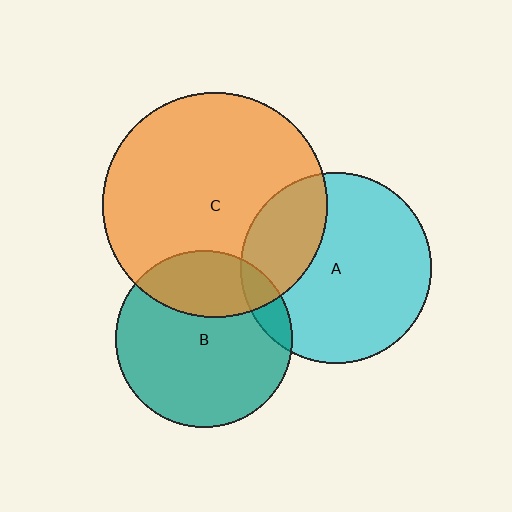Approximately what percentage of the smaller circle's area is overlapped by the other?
Approximately 25%.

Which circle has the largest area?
Circle C (orange).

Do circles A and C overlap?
Yes.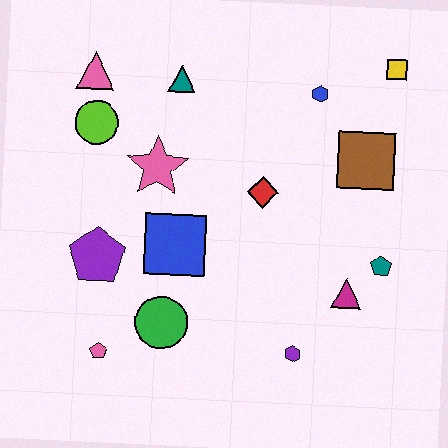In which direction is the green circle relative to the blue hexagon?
The green circle is below the blue hexagon.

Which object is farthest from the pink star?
The yellow square is farthest from the pink star.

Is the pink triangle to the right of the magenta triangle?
No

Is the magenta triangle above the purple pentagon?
No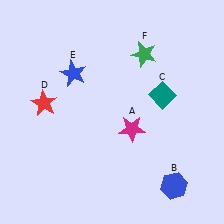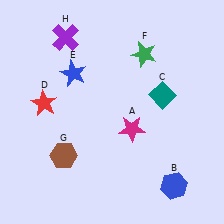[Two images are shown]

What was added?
A brown hexagon (G), a purple cross (H) were added in Image 2.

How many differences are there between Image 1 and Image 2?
There are 2 differences between the two images.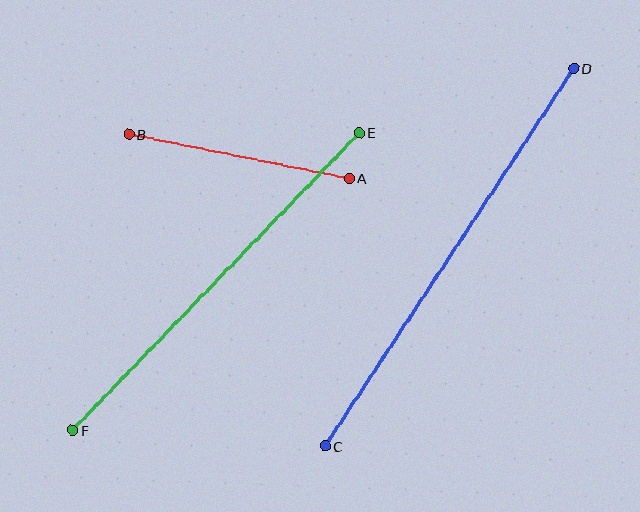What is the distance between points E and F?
The distance is approximately 413 pixels.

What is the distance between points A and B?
The distance is approximately 225 pixels.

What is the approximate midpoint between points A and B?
The midpoint is at approximately (239, 156) pixels.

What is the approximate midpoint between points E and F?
The midpoint is at approximately (216, 282) pixels.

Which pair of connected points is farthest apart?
Points C and D are farthest apart.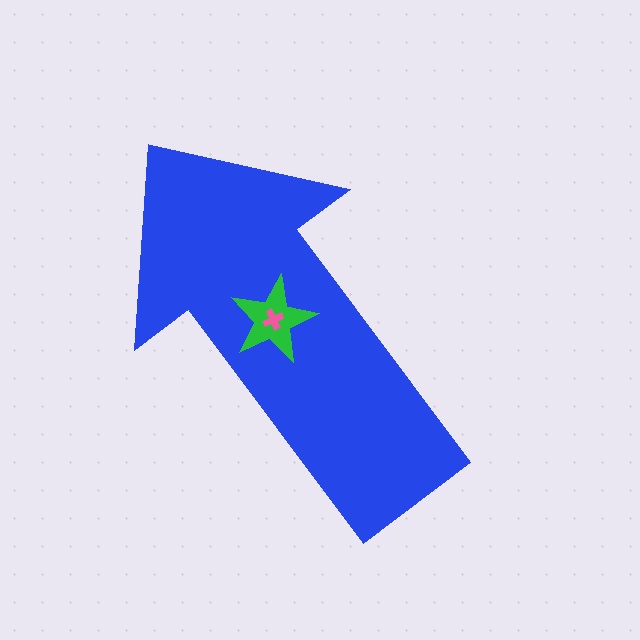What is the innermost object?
The pink cross.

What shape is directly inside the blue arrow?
The green star.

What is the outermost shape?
The blue arrow.